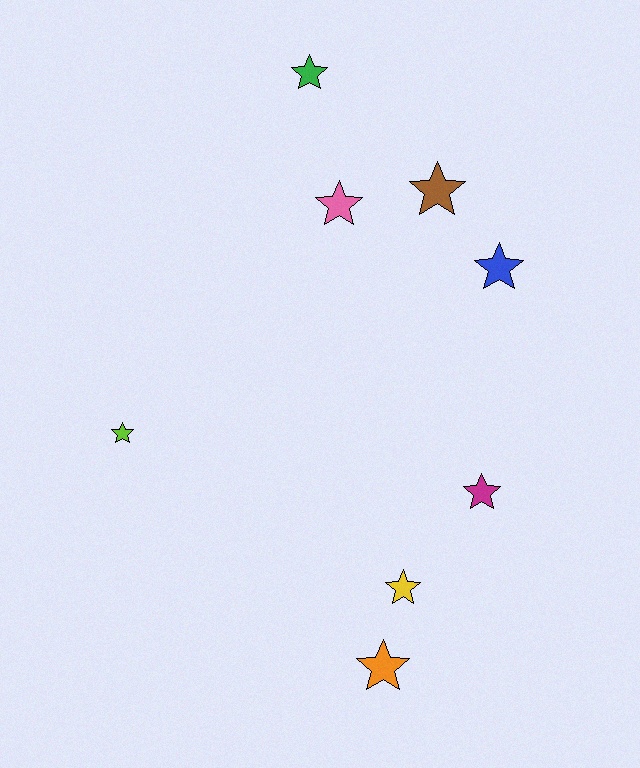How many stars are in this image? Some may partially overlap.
There are 8 stars.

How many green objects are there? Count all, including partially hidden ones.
There is 1 green object.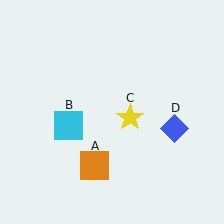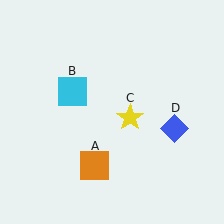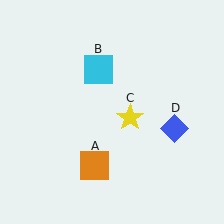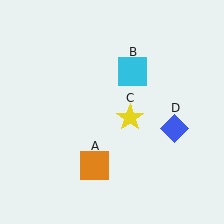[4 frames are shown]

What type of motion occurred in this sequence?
The cyan square (object B) rotated clockwise around the center of the scene.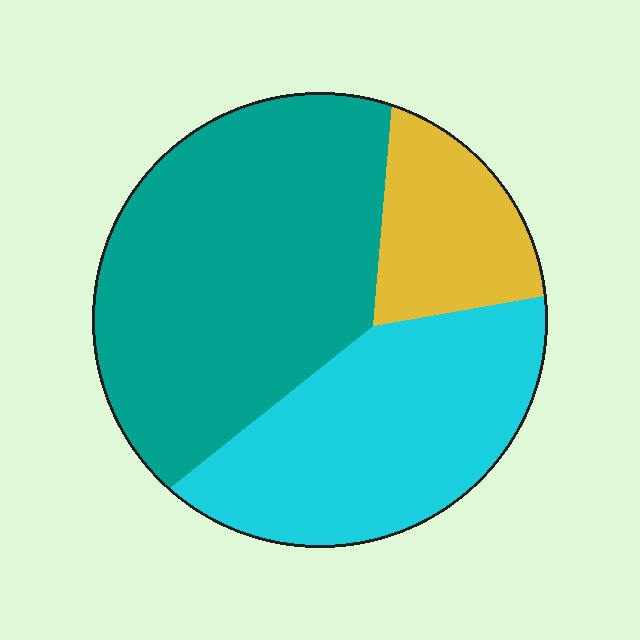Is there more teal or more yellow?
Teal.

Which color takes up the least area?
Yellow, at roughly 15%.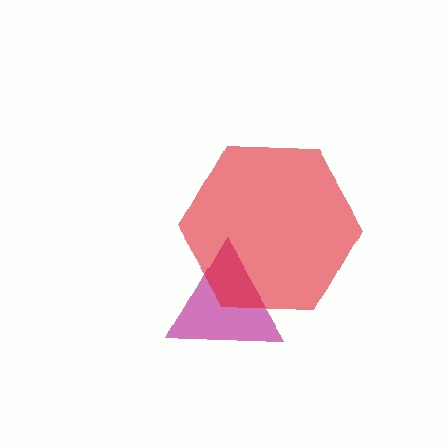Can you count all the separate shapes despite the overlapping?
Yes, there are 2 separate shapes.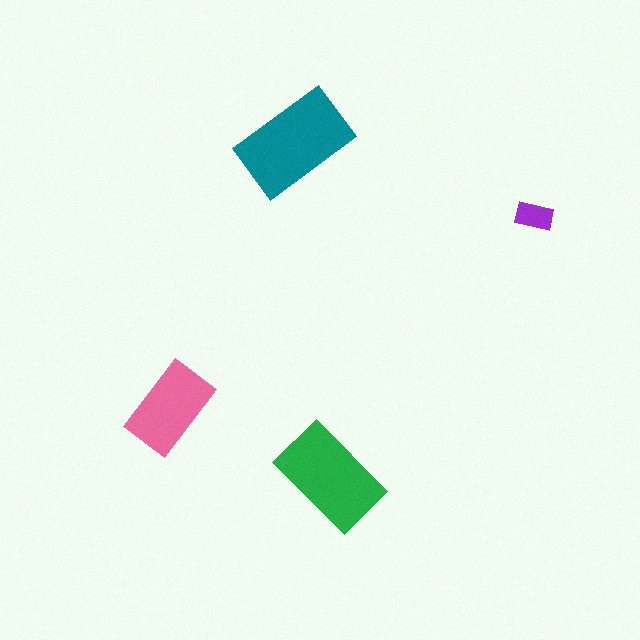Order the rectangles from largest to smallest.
the teal one, the green one, the pink one, the purple one.